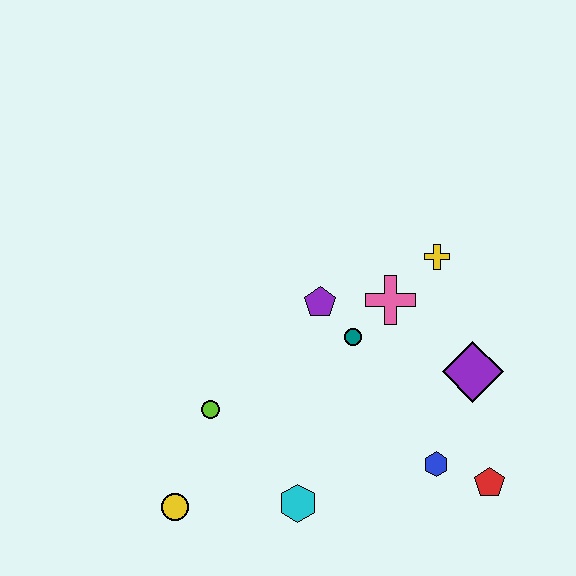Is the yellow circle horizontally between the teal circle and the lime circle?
No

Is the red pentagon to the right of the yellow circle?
Yes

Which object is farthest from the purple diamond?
The yellow circle is farthest from the purple diamond.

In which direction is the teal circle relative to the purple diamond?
The teal circle is to the left of the purple diamond.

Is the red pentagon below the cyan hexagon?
No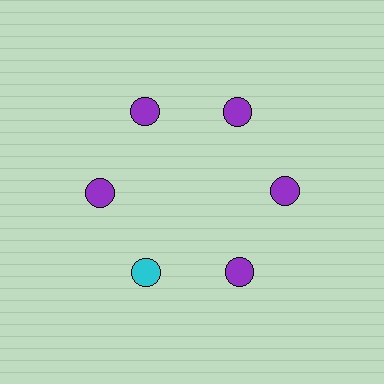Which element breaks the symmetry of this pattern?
The cyan circle at roughly the 7 o'clock position breaks the symmetry. All other shapes are purple circles.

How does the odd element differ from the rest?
It has a different color: cyan instead of purple.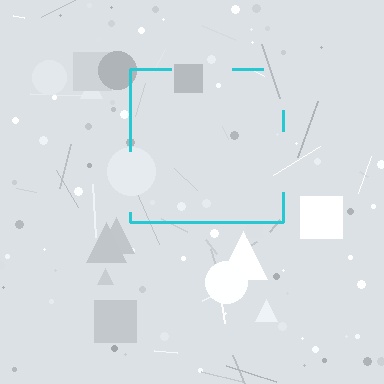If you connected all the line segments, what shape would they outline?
They would outline a square.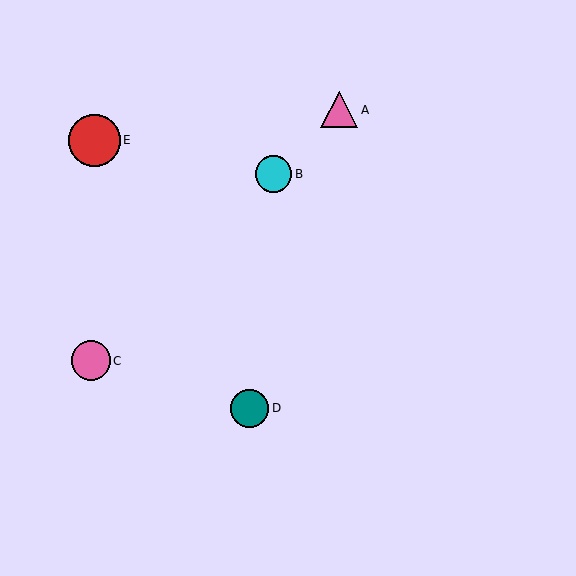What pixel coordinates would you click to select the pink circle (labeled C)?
Click at (91, 361) to select the pink circle C.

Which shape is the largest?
The red circle (labeled E) is the largest.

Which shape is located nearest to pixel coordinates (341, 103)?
The pink triangle (labeled A) at (339, 110) is nearest to that location.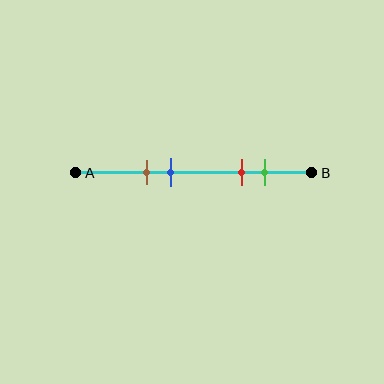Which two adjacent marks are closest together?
The brown and blue marks are the closest adjacent pair.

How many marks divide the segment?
There are 4 marks dividing the segment.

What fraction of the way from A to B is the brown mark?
The brown mark is approximately 30% (0.3) of the way from A to B.